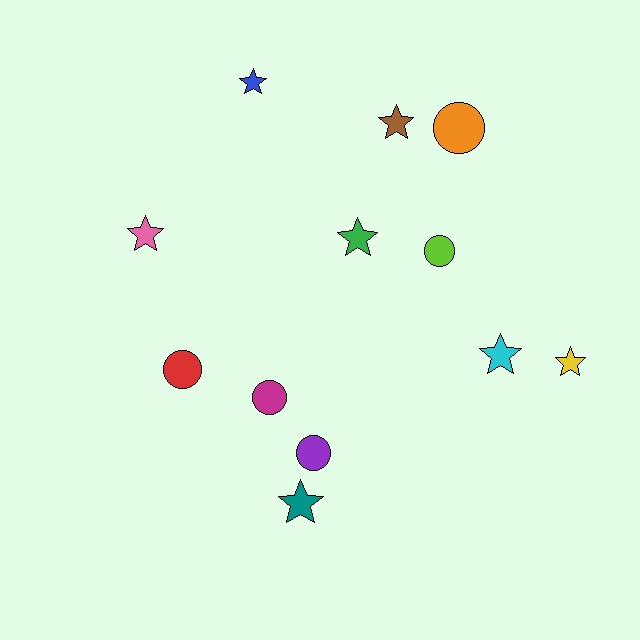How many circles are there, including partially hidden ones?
There are 5 circles.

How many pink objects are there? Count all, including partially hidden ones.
There is 1 pink object.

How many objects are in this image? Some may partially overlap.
There are 12 objects.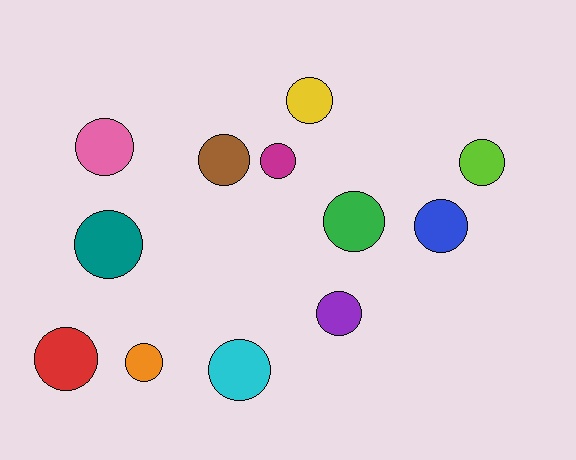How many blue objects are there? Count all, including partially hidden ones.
There is 1 blue object.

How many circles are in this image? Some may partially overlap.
There are 12 circles.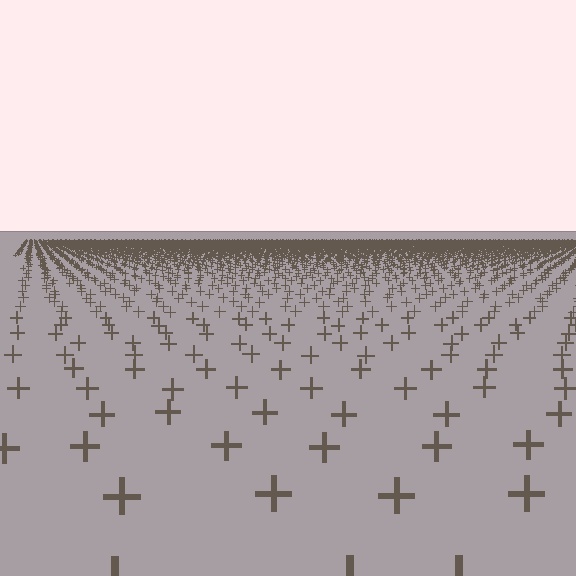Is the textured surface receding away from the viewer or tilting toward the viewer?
The surface is receding away from the viewer. Texture elements get smaller and denser toward the top.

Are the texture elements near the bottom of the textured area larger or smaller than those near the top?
Larger. Near the bottom, elements are closer to the viewer and appear at a bigger on-screen size.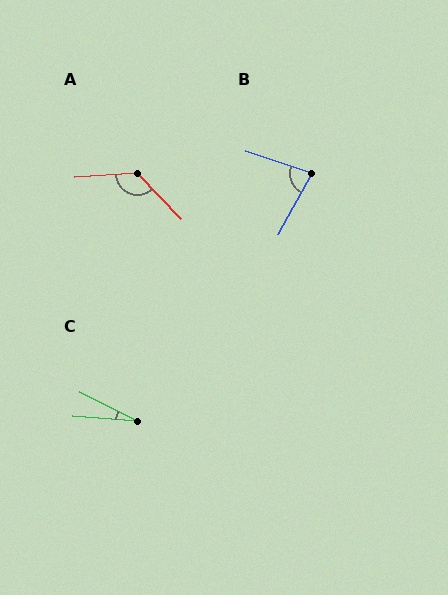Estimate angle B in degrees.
Approximately 79 degrees.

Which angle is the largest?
A, at approximately 131 degrees.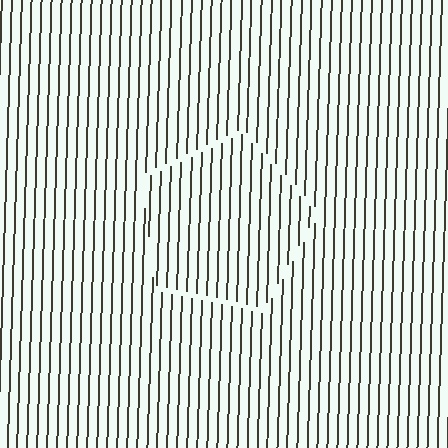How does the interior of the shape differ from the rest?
The interior of the shape contains the same grating, shifted by half a period — the contour is defined by the phase discontinuity where line-ends from the inner and outer gratings abut.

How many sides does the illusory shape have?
5 sides — the line-ends trace a pentagon.